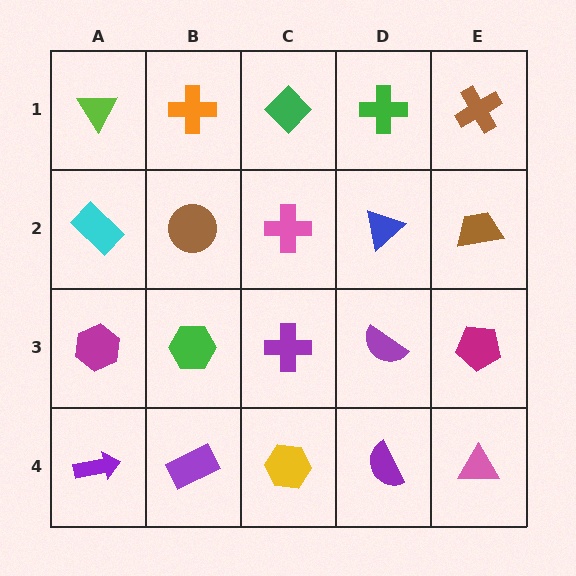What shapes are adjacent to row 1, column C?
A pink cross (row 2, column C), an orange cross (row 1, column B), a green cross (row 1, column D).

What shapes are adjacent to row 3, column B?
A brown circle (row 2, column B), a purple rectangle (row 4, column B), a magenta hexagon (row 3, column A), a purple cross (row 3, column C).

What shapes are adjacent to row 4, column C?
A purple cross (row 3, column C), a purple rectangle (row 4, column B), a purple semicircle (row 4, column D).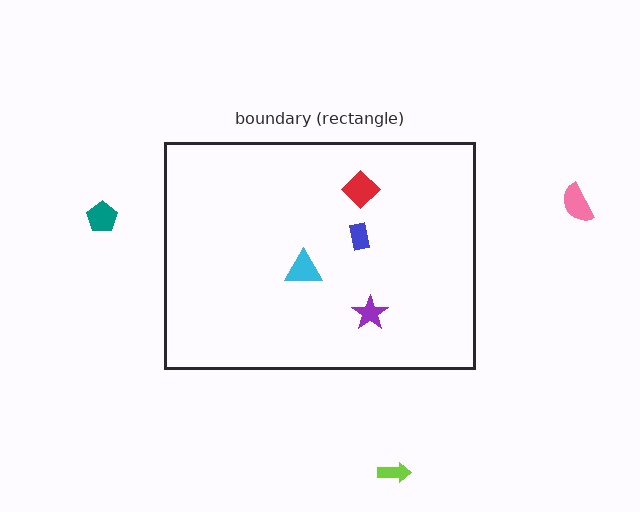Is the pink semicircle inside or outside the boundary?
Outside.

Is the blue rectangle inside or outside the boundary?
Inside.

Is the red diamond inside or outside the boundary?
Inside.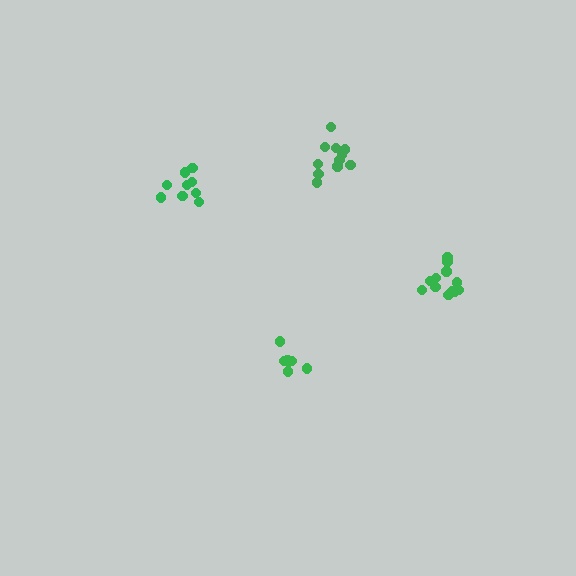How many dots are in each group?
Group 1: 11 dots, Group 2: 12 dots, Group 3: 9 dots, Group 4: 7 dots (39 total).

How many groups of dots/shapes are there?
There are 4 groups.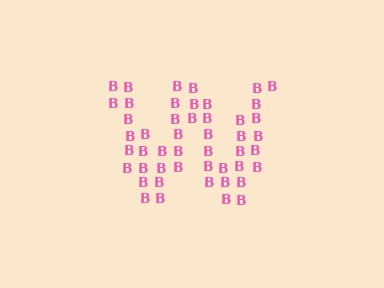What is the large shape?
The large shape is the letter W.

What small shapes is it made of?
It is made of small letter B's.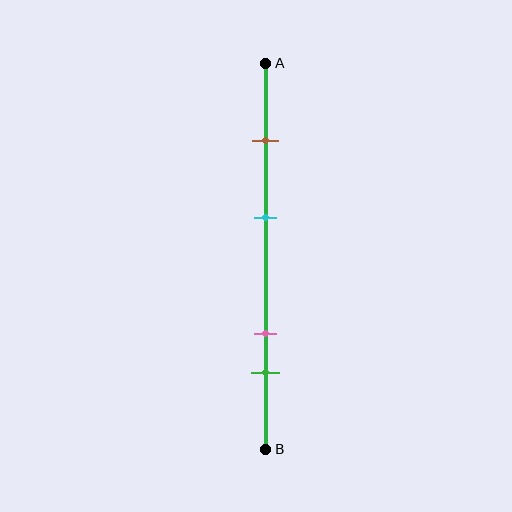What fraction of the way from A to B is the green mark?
The green mark is approximately 80% (0.8) of the way from A to B.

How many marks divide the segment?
There are 4 marks dividing the segment.